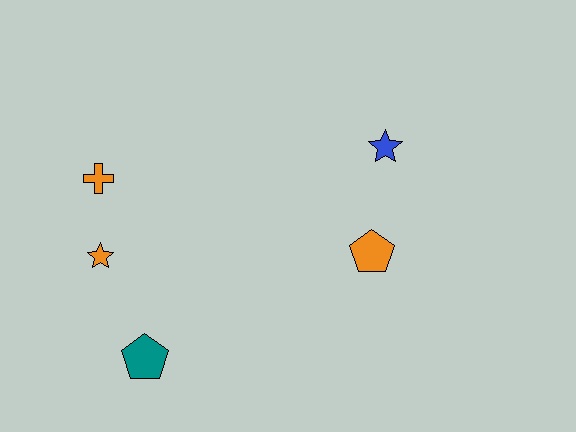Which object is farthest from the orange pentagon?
The orange cross is farthest from the orange pentagon.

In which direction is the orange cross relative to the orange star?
The orange cross is above the orange star.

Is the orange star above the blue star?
No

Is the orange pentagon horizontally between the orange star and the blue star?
Yes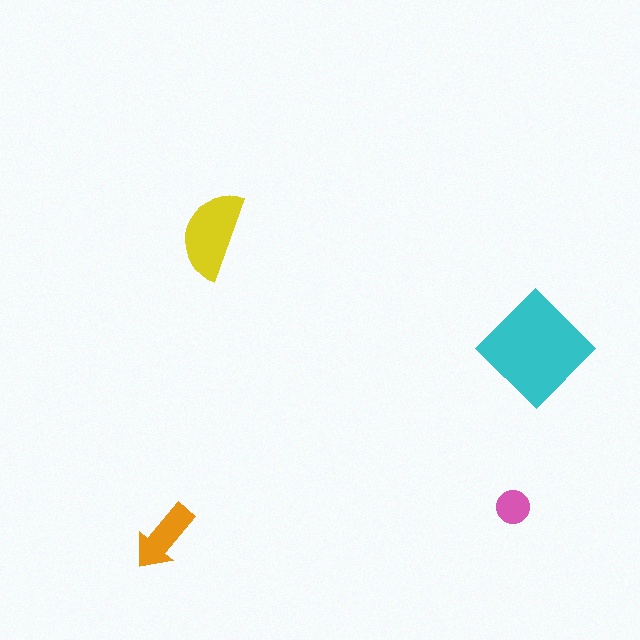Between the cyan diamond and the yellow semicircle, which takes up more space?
The cyan diamond.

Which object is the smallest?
The pink circle.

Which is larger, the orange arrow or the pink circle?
The orange arrow.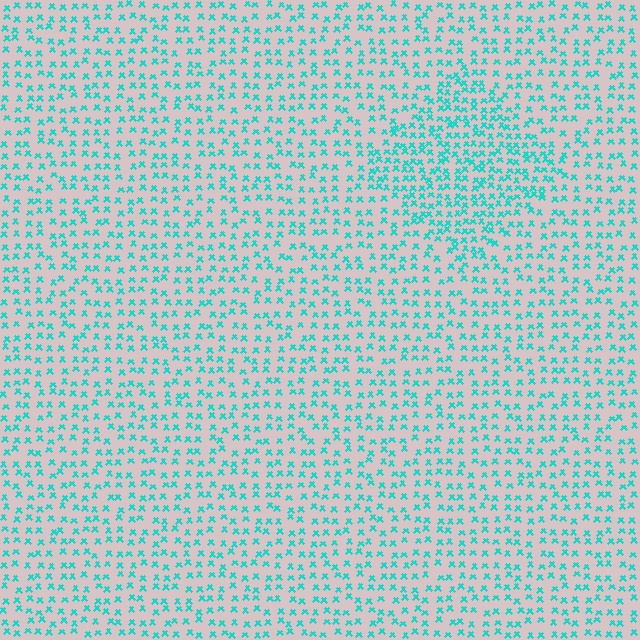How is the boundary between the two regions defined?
The boundary is defined by a change in element density (approximately 1.7x ratio). All elements are the same color, size, and shape.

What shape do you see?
I see a diamond.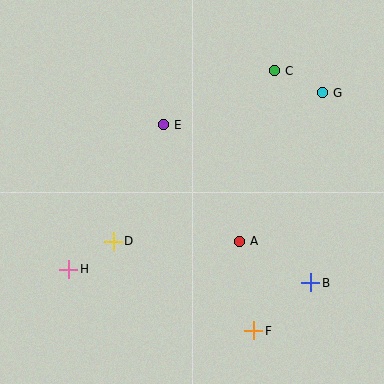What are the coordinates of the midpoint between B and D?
The midpoint between B and D is at (212, 262).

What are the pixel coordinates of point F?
Point F is at (254, 331).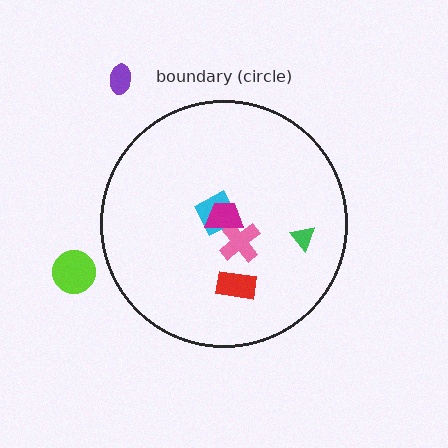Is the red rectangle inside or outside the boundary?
Inside.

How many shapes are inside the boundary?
5 inside, 2 outside.